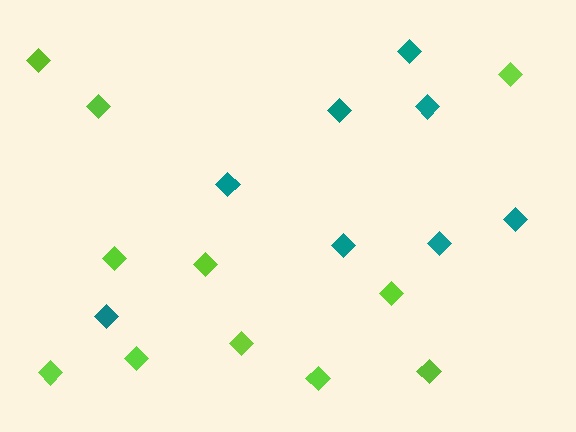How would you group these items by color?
There are 2 groups: one group of teal diamonds (8) and one group of lime diamonds (11).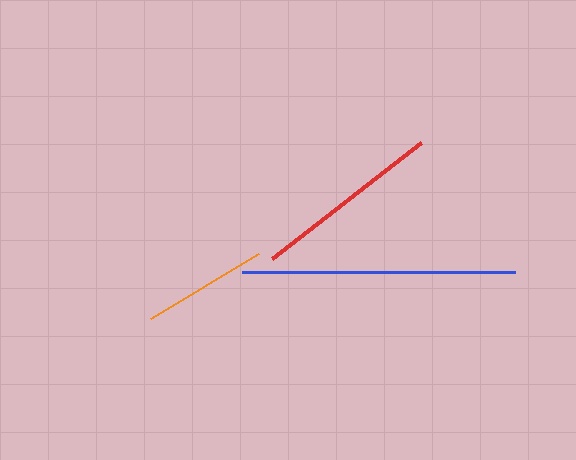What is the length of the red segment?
The red segment is approximately 188 pixels long.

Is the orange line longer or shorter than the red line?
The red line is longer than the orange line.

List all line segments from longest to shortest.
From longest to shortest: blue, red, orange.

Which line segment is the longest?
The blue line is the longest at approximately 274 pixels.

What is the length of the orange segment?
The orange segment is approximately 126 pixels long.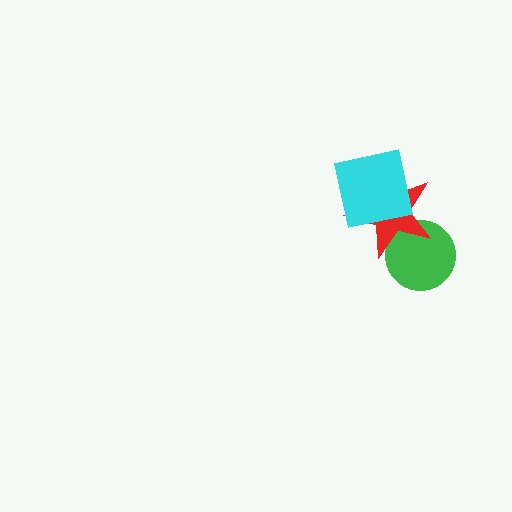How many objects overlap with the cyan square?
1 object overlaps with the cyan square.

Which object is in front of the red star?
The cyan square is in front of the red star.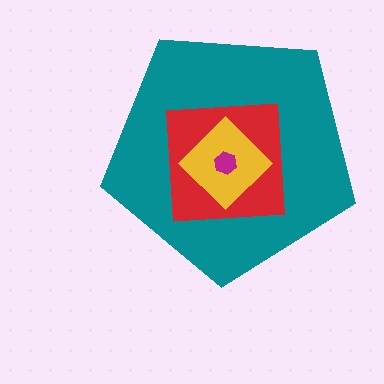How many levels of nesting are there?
4.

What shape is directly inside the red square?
The yellow diamond.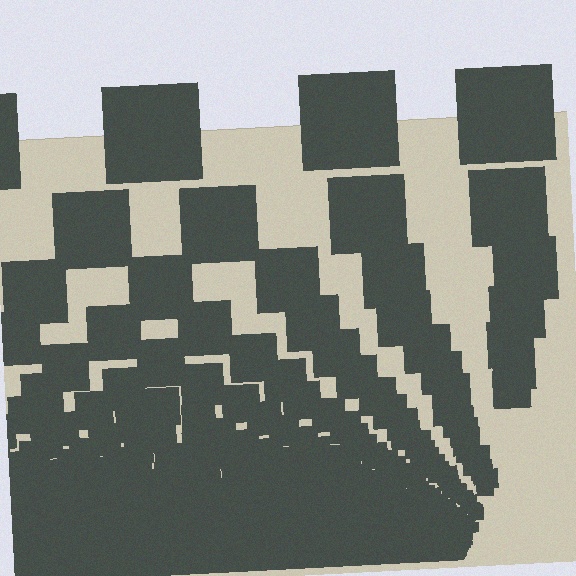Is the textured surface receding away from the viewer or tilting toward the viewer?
The surface appears to tilt toward the viewer. Texture elements get larger and sparser toward the top.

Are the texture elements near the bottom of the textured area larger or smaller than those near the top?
Smaller. The gradient is inverted — elements near the bottom are smaller and denser.